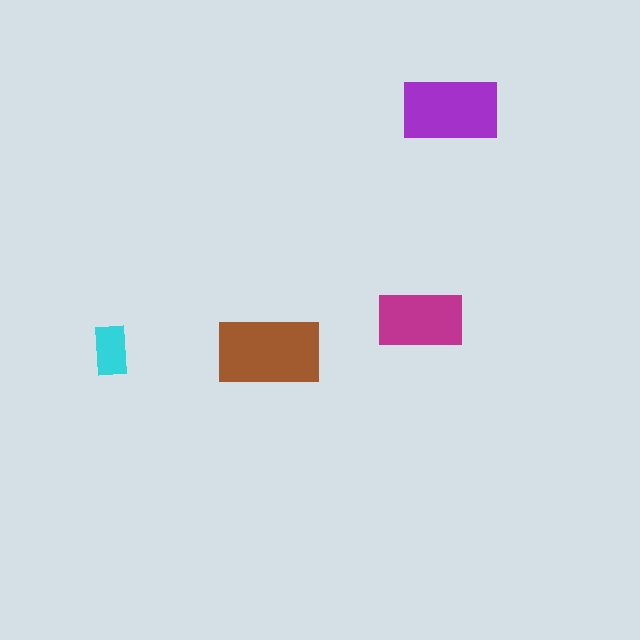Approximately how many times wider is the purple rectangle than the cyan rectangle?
About 2 times wider.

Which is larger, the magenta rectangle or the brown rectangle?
The brown one.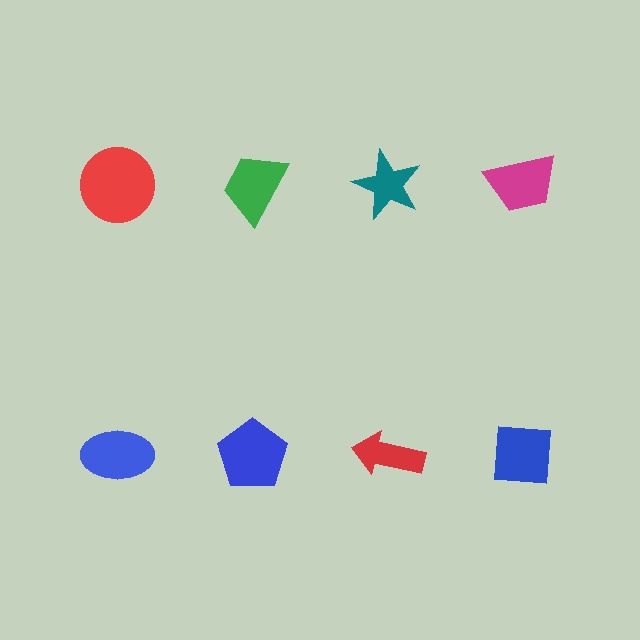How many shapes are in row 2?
4 shapes.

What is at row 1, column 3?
A teal star.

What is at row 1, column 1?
A red circle.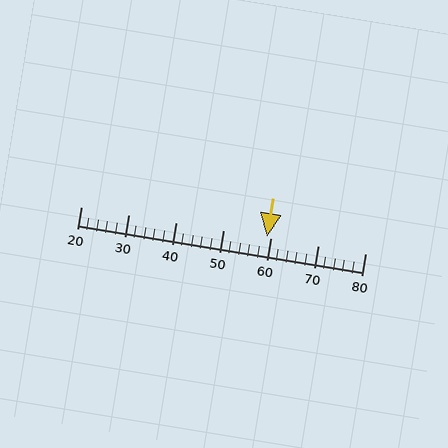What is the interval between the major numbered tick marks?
The major tick marks are spaced 10 units apart.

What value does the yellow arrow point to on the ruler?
The yellow arrow points to approximately 59.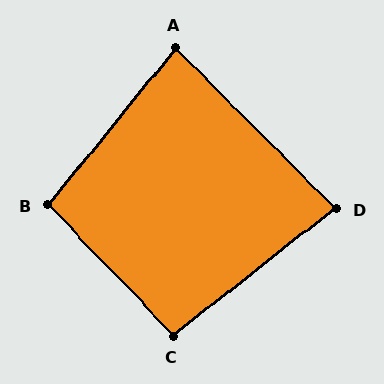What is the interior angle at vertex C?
Approximately 96 degrees (obtuse).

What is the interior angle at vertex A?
Approximately 84 degrees (acute).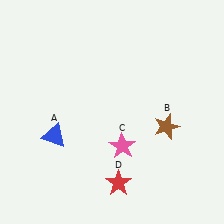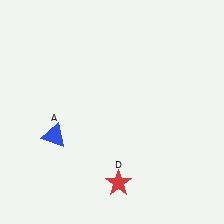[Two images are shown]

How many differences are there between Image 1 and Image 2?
There are 2 differences between the two images.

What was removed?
The pink star (C), the brown star (B) were removed in Image 2.